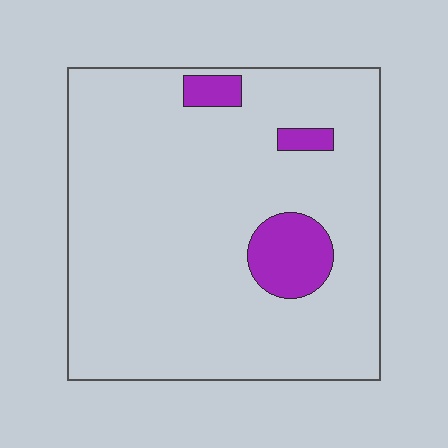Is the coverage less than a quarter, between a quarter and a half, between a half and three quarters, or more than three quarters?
Less than a quarter.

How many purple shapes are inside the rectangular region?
3.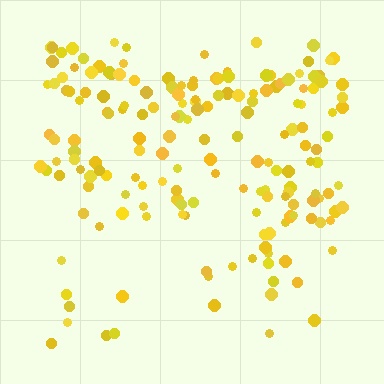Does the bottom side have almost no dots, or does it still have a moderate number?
Still a moderate number, just noticeably fewer than the top.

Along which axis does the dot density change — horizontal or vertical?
Vertical.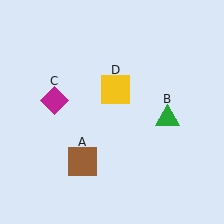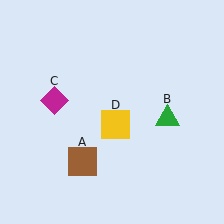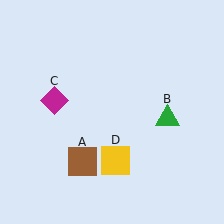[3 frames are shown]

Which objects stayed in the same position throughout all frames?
Brown square (object A) and green triangle (object B) and magenta diamond (object C) remained stationary.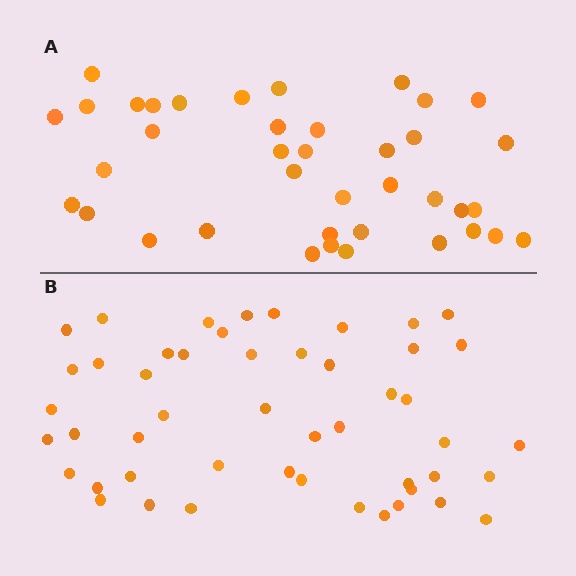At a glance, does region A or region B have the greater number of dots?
Region B (the bottom region) has more dots.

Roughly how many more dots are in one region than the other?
Region B has roughly 10 or so more dots than region A.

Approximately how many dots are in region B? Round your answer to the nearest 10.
About 50 dots. (The exact count is 49, which rounds to 50.)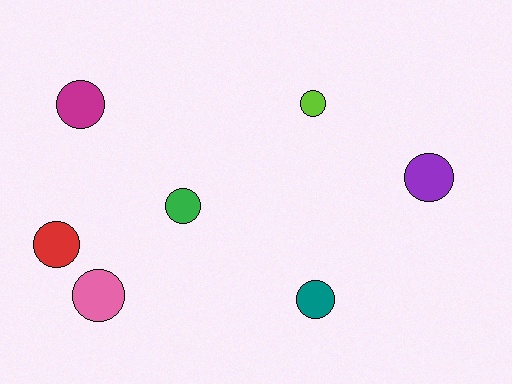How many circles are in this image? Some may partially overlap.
There are 7 circles.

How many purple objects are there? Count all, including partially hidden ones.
There is 1 purple object.